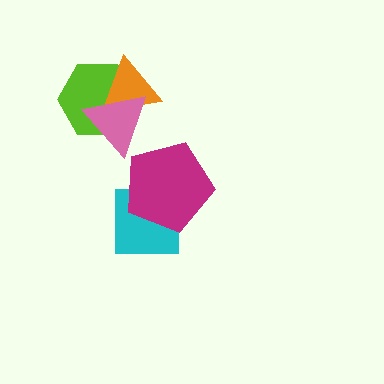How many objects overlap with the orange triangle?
2 objects overlap with the orange triangle.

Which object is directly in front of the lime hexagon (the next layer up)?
The orange triangle is directly in front of the lime hexagon.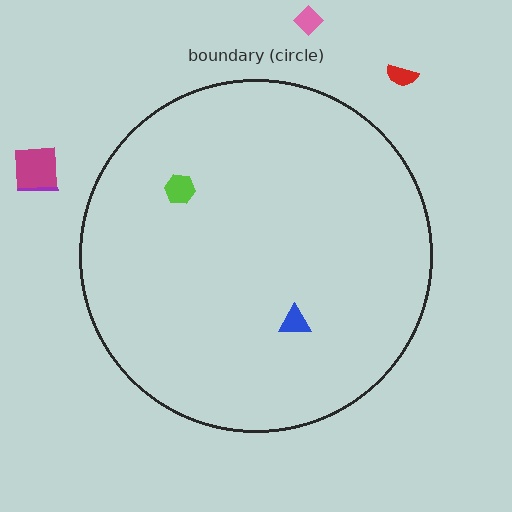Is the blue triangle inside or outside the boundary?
Inside.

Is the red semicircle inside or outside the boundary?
Outside.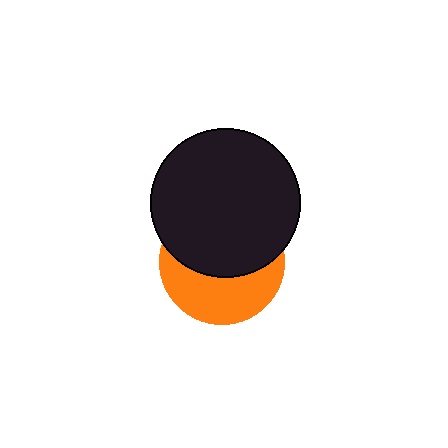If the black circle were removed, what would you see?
You would see the complete orange circle.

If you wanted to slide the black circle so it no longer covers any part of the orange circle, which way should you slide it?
Slide it up — that is the most direct way to separate the two shapes.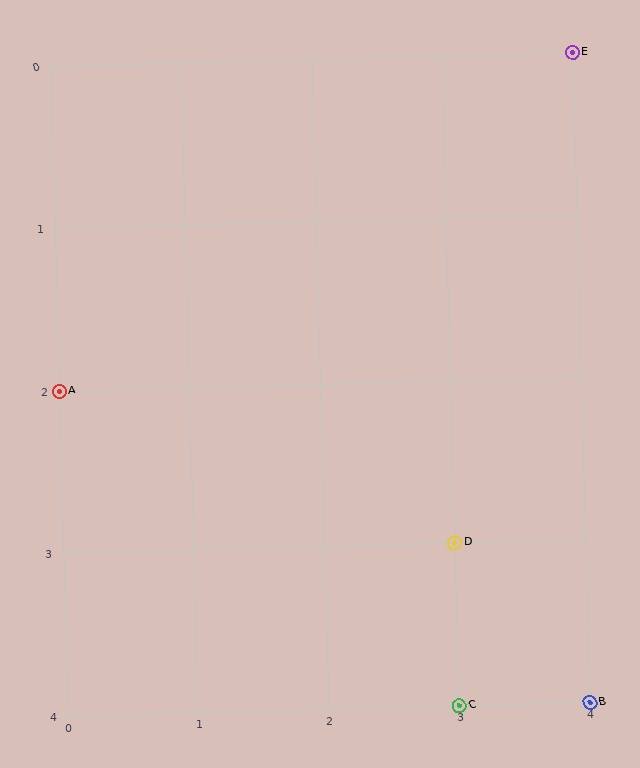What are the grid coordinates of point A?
Point A is at grid coordinates (0, 2).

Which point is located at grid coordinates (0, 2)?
Point A is at (0, 2).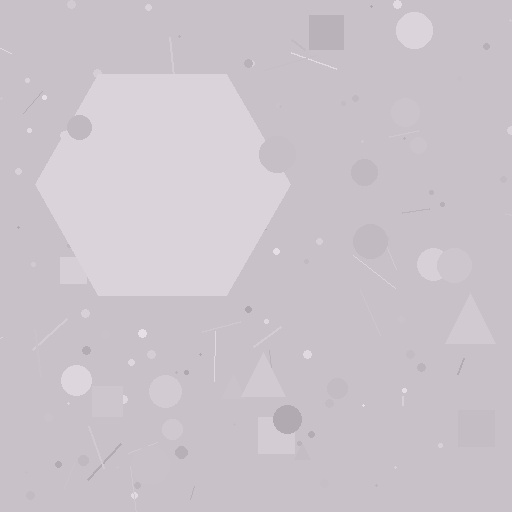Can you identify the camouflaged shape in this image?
The camouflaged shape is a hexagon.